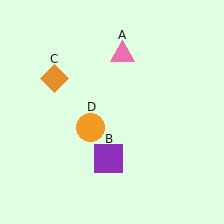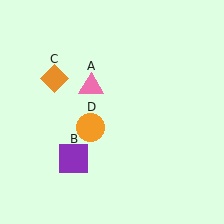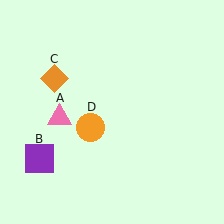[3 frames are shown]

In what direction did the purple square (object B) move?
The purple square (object B) moved left.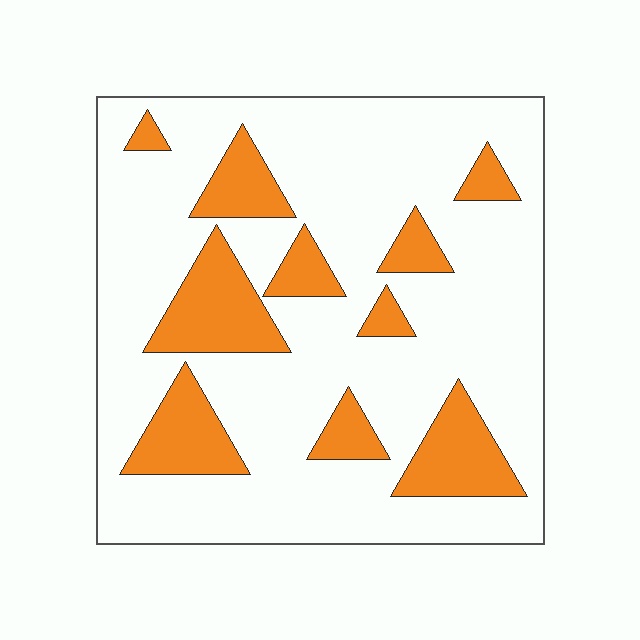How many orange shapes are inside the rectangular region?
10.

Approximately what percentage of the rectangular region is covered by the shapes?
Approximately 20%.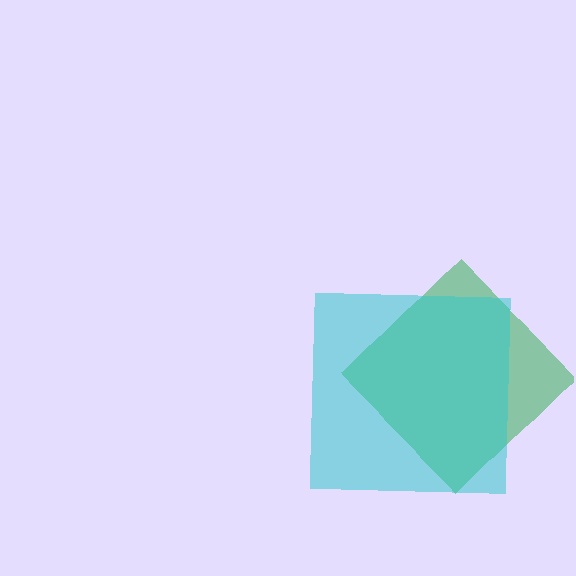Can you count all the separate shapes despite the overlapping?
Yes, there are 2 separate shapes.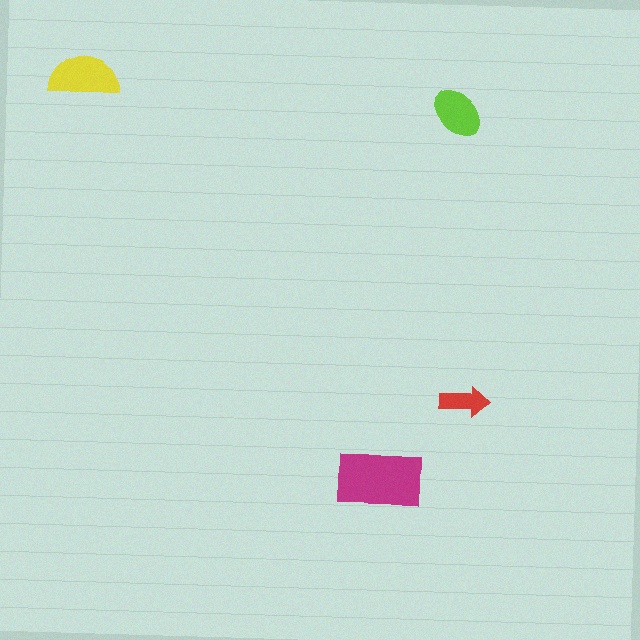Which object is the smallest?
The red arrow.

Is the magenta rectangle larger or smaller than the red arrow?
Larger.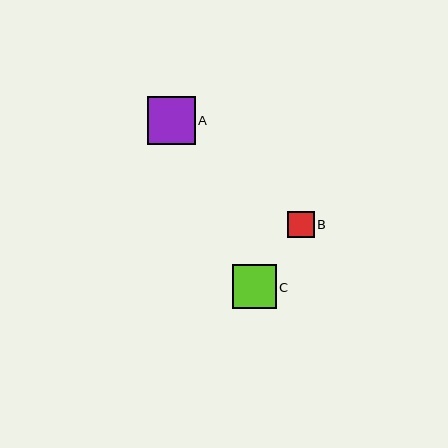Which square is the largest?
Square A is the largest with a size of approximately 48 pixels.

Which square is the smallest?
Square B is the smallest with a size of approximately 26 pixels.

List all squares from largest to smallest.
From largest to smallest: A, C, B.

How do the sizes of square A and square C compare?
Square A and square C are approximately the same size.